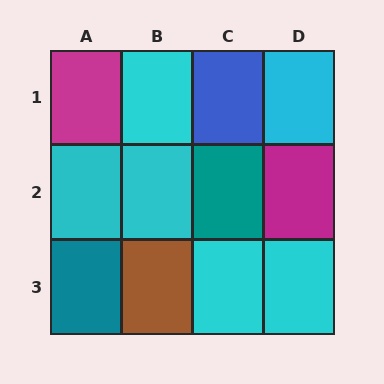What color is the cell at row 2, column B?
Cyan.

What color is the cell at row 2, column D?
Magenta.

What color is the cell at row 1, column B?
Cyan.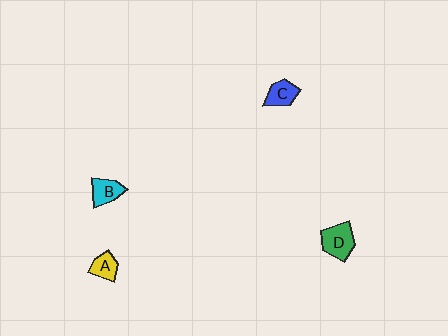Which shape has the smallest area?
Shape A (yellow).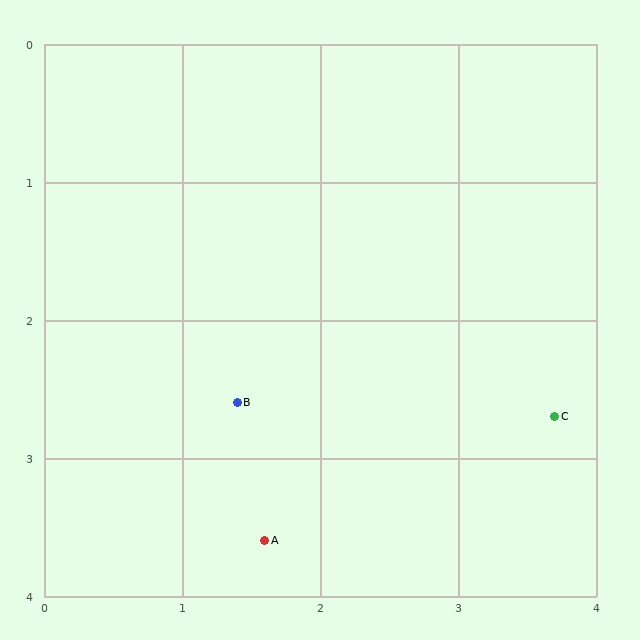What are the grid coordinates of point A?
Point A is at approximately (1.6, 3.6).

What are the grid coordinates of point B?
Point B is at approximately (1.4, 2.6).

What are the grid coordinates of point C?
Point C is at approximately (3.7, 2.7).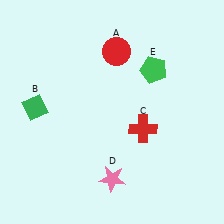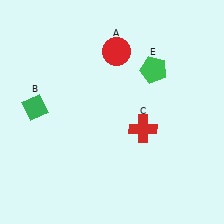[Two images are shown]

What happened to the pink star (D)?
The pink star (D) was removed in Image 2. It was in the bottom-right area of Image 1.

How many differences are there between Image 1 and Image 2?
There is 1 difference between the two images.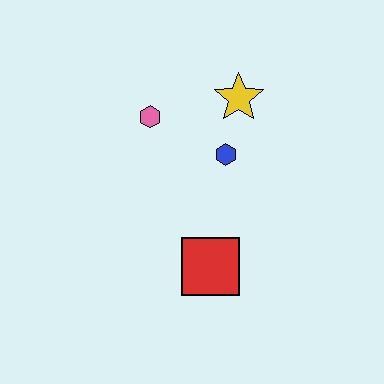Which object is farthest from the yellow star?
The red square is farthest from the yellow star.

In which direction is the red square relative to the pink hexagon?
The red square is below the pink hexagon.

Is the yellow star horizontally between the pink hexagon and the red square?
No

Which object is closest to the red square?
The blue hexagon is closest to the red square.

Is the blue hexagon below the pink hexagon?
Yes